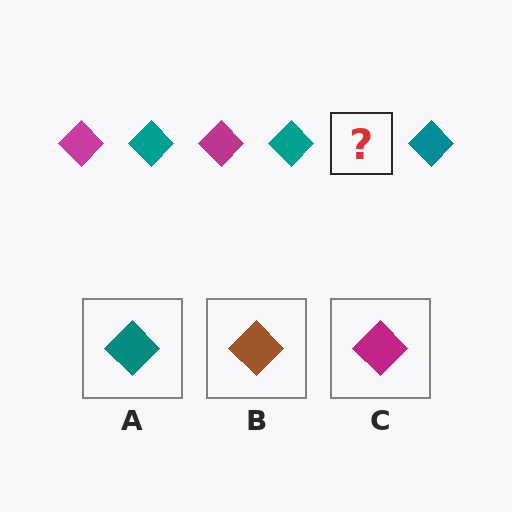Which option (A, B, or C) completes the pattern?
C.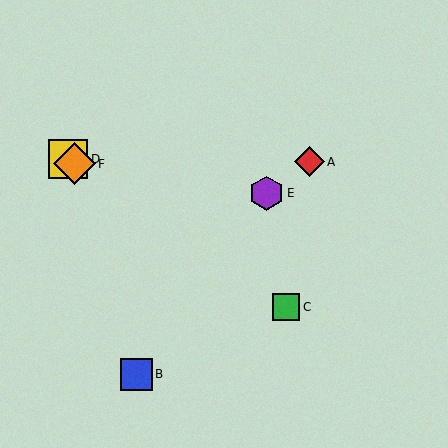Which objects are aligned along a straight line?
Objects C, D, F are aligned along a straight line.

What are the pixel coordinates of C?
Object C is at (286, 307).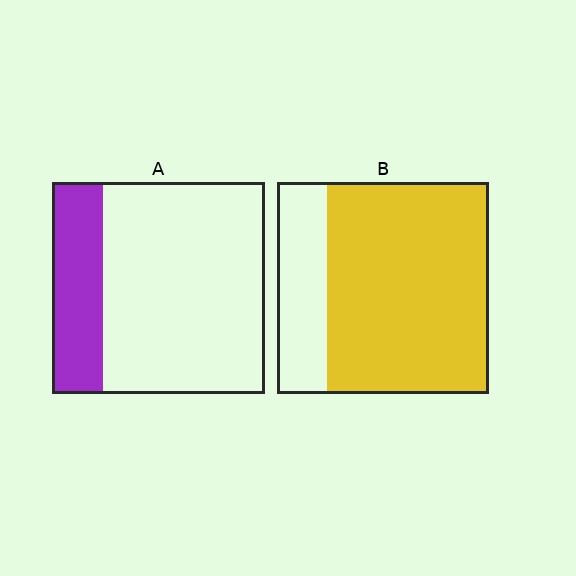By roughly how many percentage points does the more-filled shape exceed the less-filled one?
By roughly 50 percentage points (B over A).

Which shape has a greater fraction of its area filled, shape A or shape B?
Shape B.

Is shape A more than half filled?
No.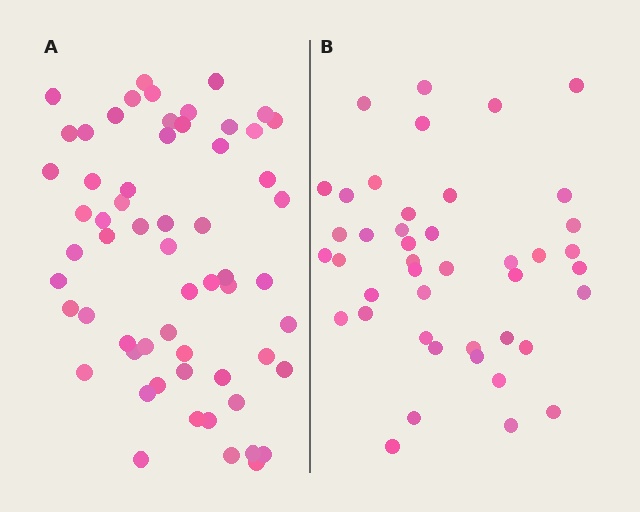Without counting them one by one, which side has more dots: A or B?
Region A (the left region) has more dots.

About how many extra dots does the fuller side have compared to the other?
Region A has approximately 15 more dots than region B.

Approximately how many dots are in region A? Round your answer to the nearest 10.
About 60 dots.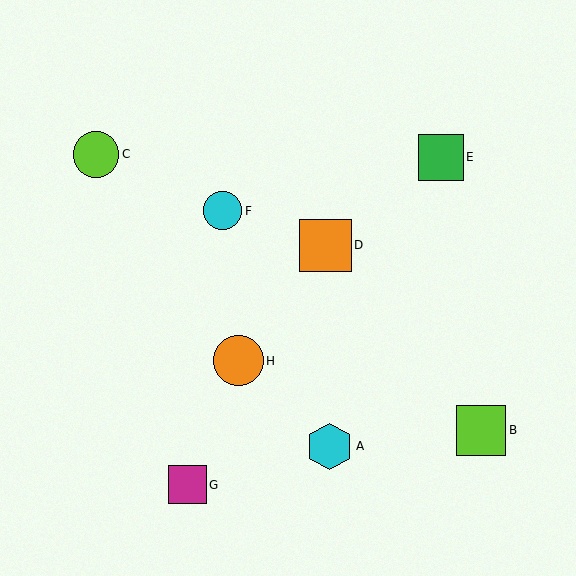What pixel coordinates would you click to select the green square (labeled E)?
Click at (441, 157) to select the green square E.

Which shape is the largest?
The orange square (labeled D) is the largest.